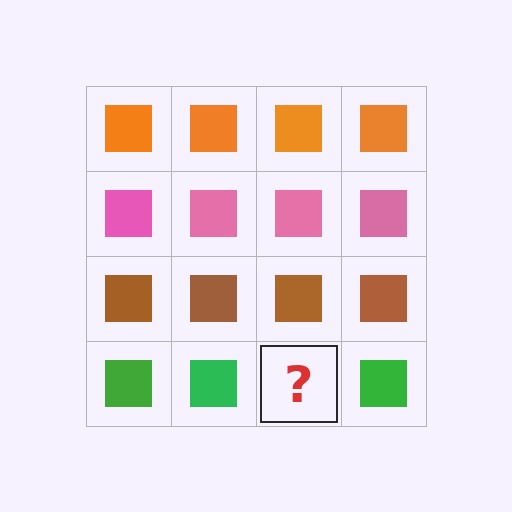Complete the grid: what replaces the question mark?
The question mark should be replaced with a green square.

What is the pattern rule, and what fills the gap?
The rule is that each row has a consistent color. The gap should be filled with a green square.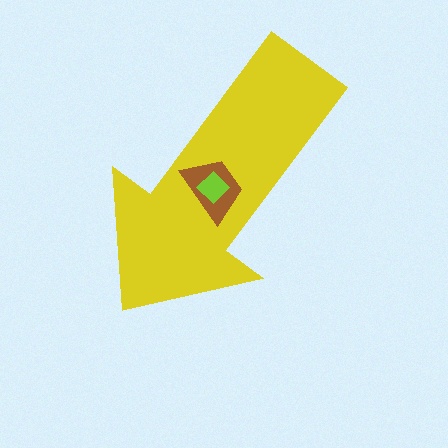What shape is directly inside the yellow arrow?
The brown trapezoid.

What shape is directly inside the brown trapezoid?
The lime diamond.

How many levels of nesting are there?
3.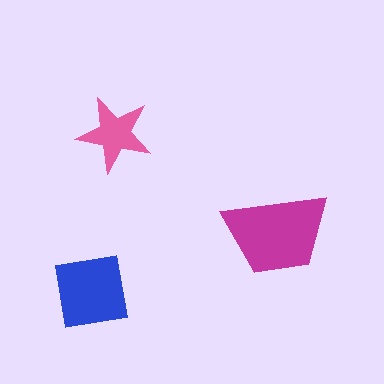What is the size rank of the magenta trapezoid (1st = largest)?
1st.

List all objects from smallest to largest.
The pink star, the blue square, the magenta trapezoid.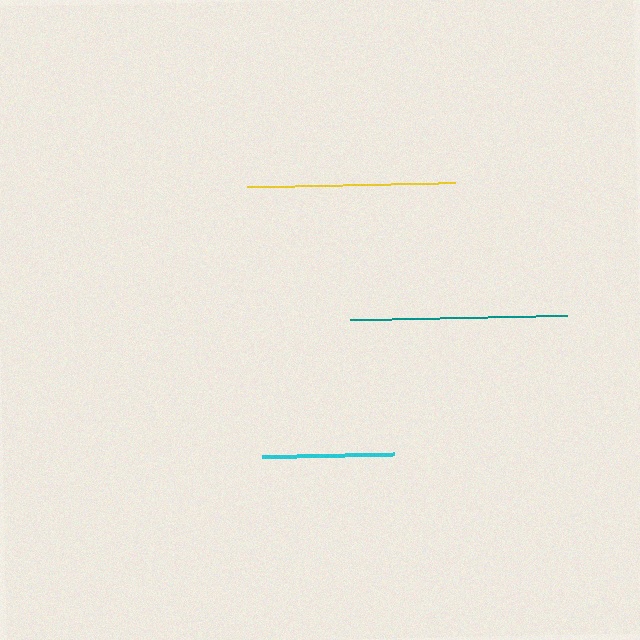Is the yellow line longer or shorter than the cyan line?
The yellow line is longer than the cyan line.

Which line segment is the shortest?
The cyan line is the shortest at approximately 132 pixels.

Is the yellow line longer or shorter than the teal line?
The teal line is longer than the yellow line.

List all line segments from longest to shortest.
From longest to shortest: teal, yellow, cyan.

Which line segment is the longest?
The teal line is the longest at approximately 217 pixels.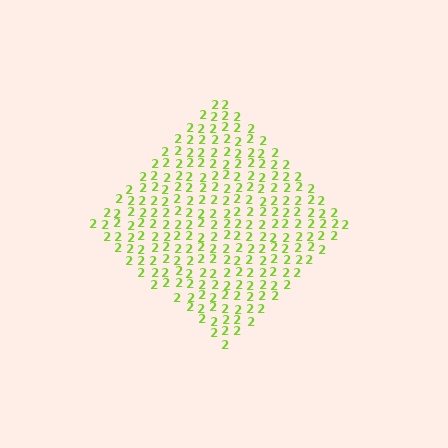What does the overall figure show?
The overall figure shows a diamond.